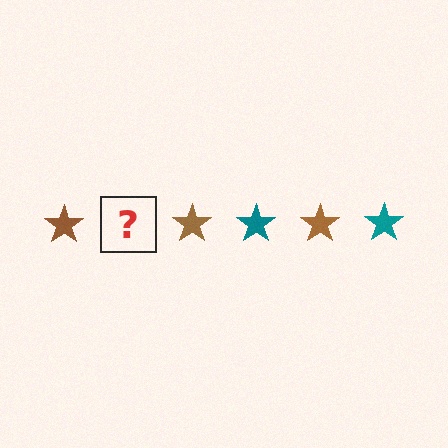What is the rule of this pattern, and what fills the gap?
The rule is that the pattern cycles through brown, teal stars. The gap should be filled with a teal star.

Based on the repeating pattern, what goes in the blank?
The blank should be a teal star.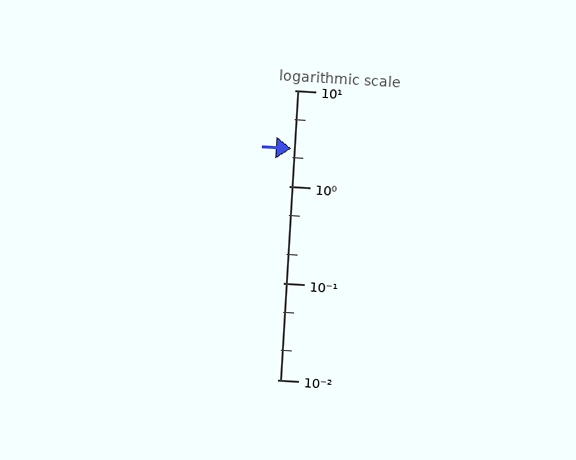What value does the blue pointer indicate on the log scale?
The pointer indicates approximately 2.5.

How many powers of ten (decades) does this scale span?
The scale spans 3 decades, from 0.01 to 10.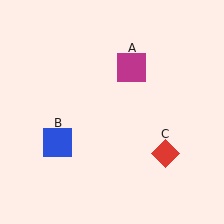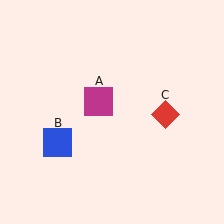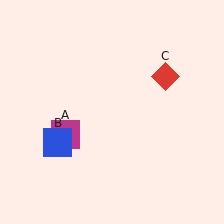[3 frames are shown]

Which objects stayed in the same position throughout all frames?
Blue square (object B) remained stationary.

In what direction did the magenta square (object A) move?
The magenta square (object A) moved down and to the left.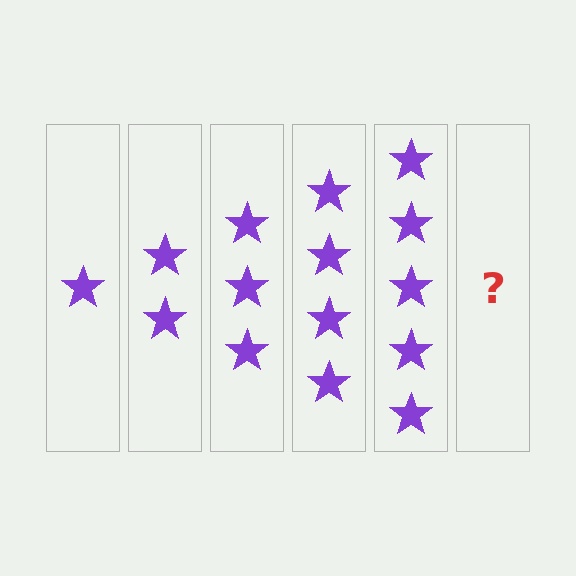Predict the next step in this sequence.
The next step is 6 stars.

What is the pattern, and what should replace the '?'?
The pattern is that each step adds one more star. The '?' should be 6 stars.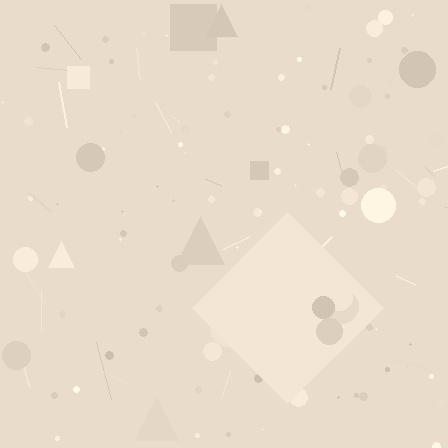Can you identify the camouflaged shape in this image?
The camouflaged shape is a diamond.